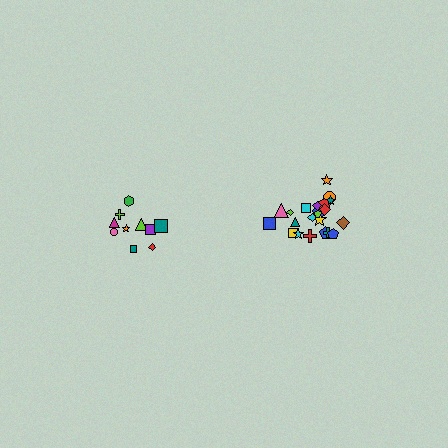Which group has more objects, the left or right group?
The right group.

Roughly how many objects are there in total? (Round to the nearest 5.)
Roughly 30 objects in total.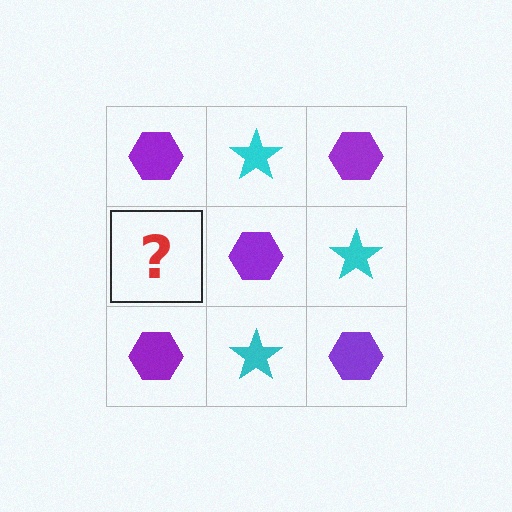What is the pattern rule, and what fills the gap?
The rule is that it alternates purple hexagon and cyan star in a checkerboard pattern. The gap should be filled with a cyan star.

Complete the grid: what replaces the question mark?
The question mark should be replaced with a cyan star.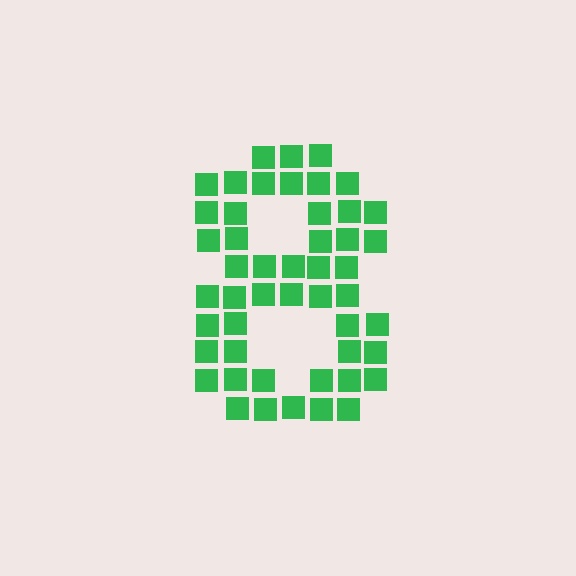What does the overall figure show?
The overall figure shows the digit 8.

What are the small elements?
The small elements are squares.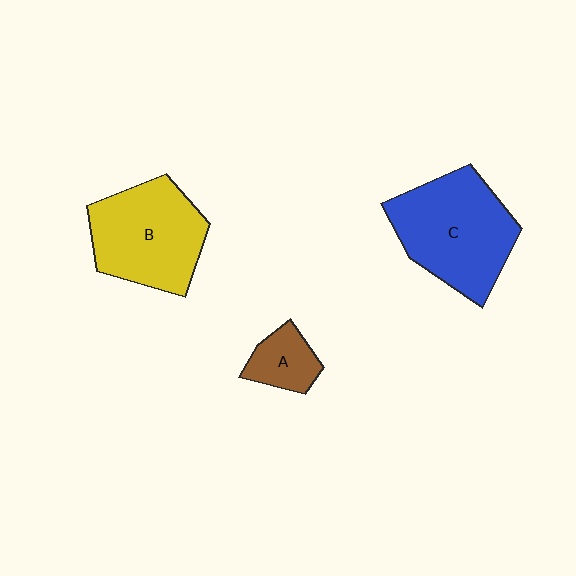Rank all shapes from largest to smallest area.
From largest to smallest: C (blue), B (yellow), A (brown).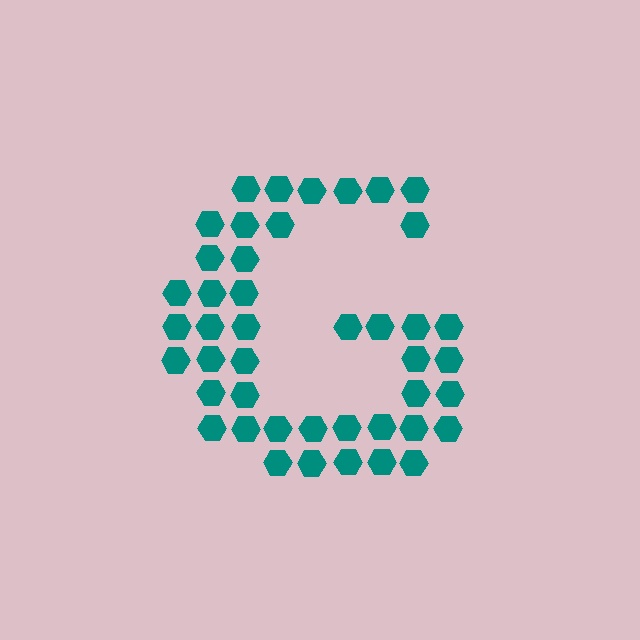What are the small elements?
The small elements are hexagons.